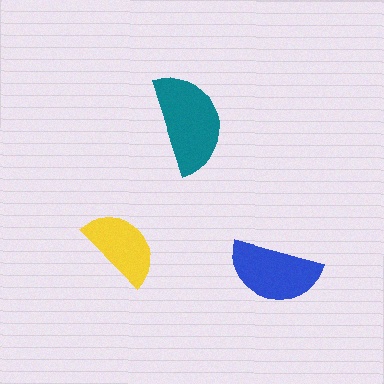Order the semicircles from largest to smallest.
the teal one, the blue one, the yellow one.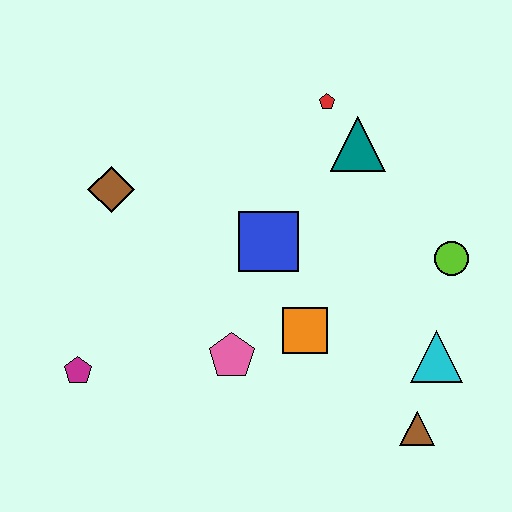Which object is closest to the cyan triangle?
The brown triangle is closest to the cyan triangle.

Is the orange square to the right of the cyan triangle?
No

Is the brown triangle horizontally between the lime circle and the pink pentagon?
Yes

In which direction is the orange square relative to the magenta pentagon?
The orange square is to the right of the magenta pentagon.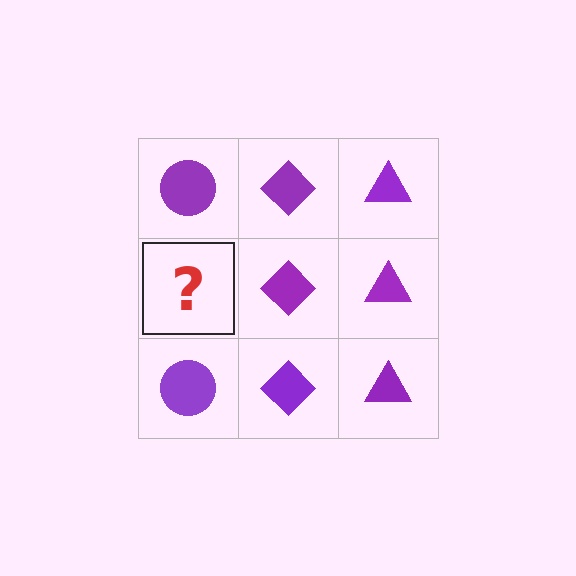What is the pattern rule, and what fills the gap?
The rule is that each column has a consistent shape. The gap should be filled with a purple circle.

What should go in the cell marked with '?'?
The missing cell should contain a purple circle.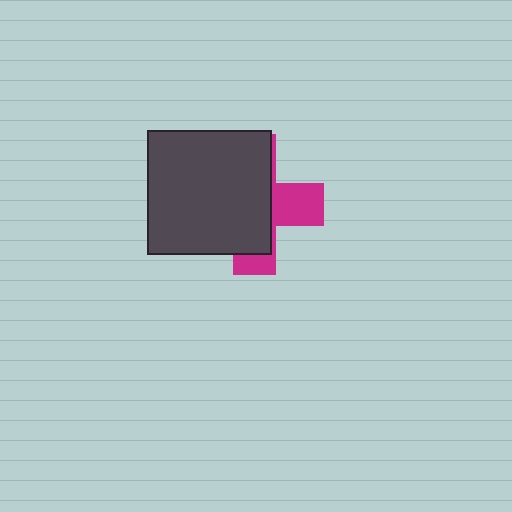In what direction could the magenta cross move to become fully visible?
The magenta cross could move right. That would shift it out from behind the dark gray square entirely.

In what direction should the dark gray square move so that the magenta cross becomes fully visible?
The dark gray square should move left. That is the shortest direction to clear the overlap and leave the magenta cross fully visible.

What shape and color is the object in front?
The object in front is a dark gray square.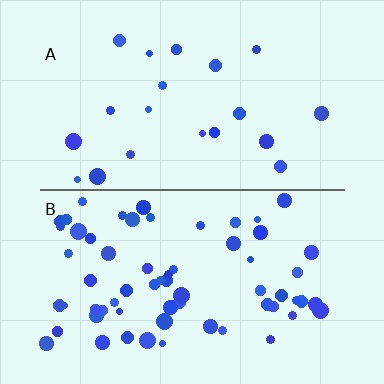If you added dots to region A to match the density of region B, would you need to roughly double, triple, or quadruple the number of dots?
Approximately triple.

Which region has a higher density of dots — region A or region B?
B (the bottom).